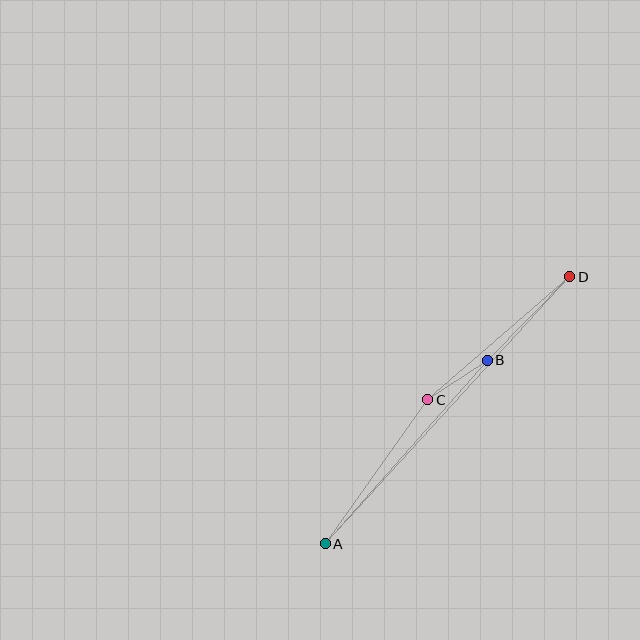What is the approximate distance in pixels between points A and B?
The distance between A and B is approximately 245 pixels.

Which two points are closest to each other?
Points B and C are closest to each other.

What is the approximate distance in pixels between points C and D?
The distance between C and D is approximately 188 pixels.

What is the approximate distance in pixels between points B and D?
The distance between B and D is approximately 118 pixels.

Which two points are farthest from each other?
Points A and D are farthest from each other.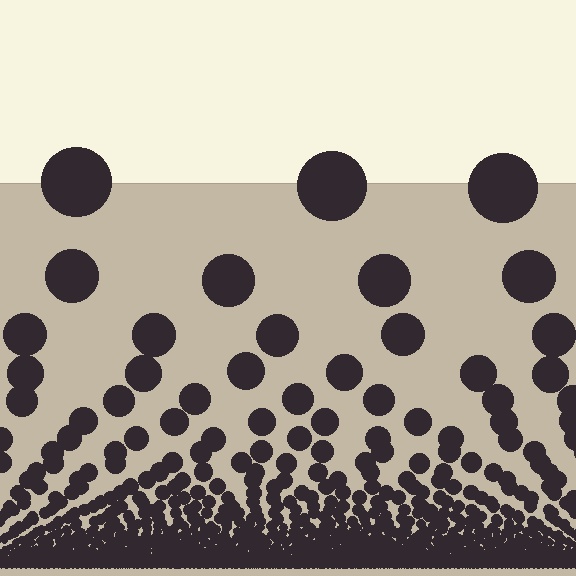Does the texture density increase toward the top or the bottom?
Density increases toward the bottom.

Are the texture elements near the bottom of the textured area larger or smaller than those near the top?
Smaller. The gradient is inverted — elements near the bottom are smaller and denser.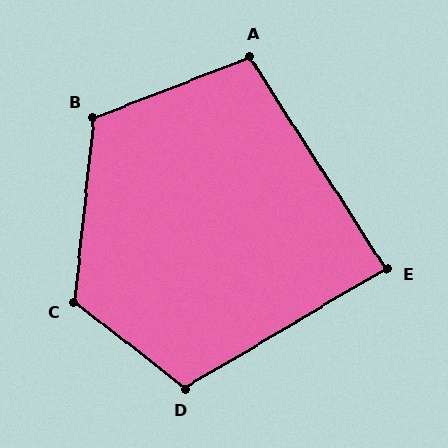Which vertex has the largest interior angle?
C, at approximately 122 degrees.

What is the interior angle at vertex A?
Approximately 102 degrees (obtuse).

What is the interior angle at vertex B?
Approximately 117 degrees (obtuse).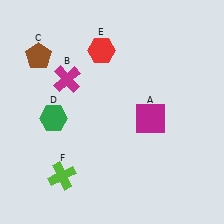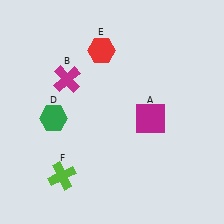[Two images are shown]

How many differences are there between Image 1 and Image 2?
There is 1 difference between the two images.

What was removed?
The brown pentagon (C) was removed in Image 2.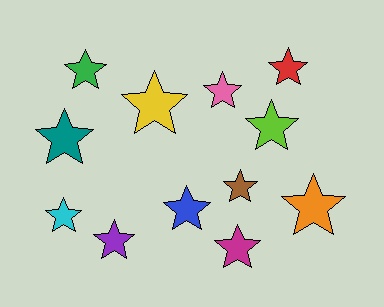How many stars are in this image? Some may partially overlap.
There are 12 stars.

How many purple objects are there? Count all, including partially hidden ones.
There is 1 purple object.